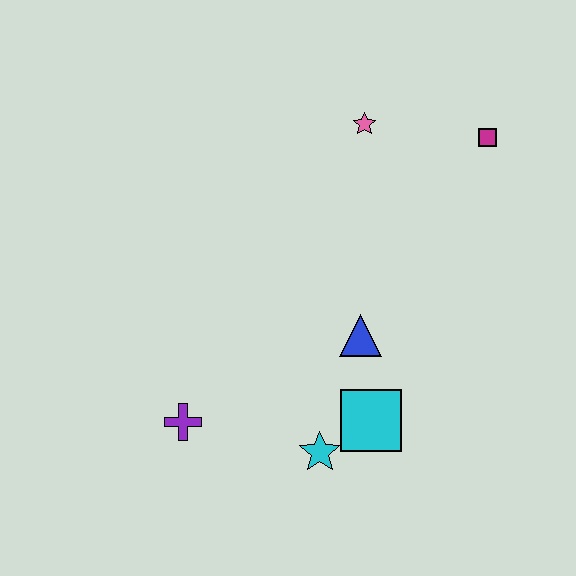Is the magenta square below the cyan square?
No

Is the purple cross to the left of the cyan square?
Yes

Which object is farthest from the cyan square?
The magenta square is farthest from the cyan square.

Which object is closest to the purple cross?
The cyan star is closest to the purple cross.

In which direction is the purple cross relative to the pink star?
The purple cross is below the pink star.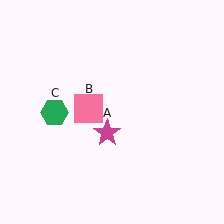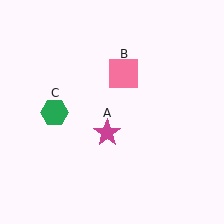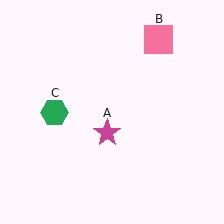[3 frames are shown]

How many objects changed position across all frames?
1 object changed position: pink square (object B).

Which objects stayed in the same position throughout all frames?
Magenta star (object A) and green hexagon (object C) remained stationary.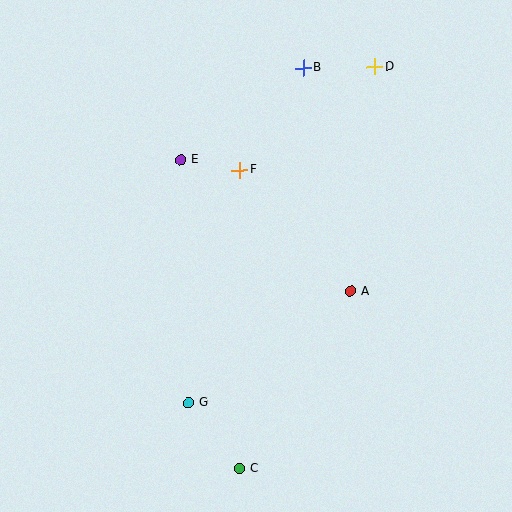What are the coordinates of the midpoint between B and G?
The midpoint between B and G is at (246, 235).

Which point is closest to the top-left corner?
Point E is closest to the top-left corner.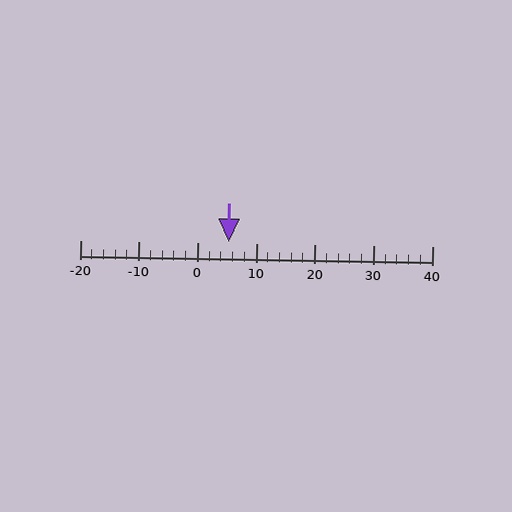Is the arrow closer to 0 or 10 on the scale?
The arrow is closer to 10.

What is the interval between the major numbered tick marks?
The major tick marks are spaced 10 units apart.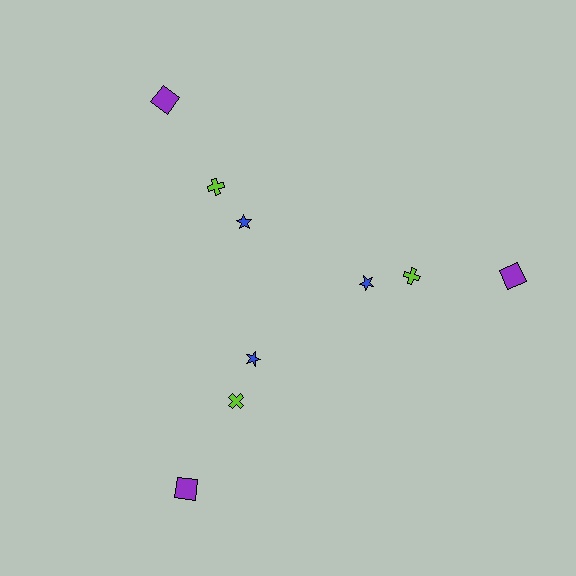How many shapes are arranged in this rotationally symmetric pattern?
There are 9 shapes, arranged in 3 groups of 3.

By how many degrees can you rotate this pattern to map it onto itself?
The pattern maps onto itself every 120 degrees of rotation.